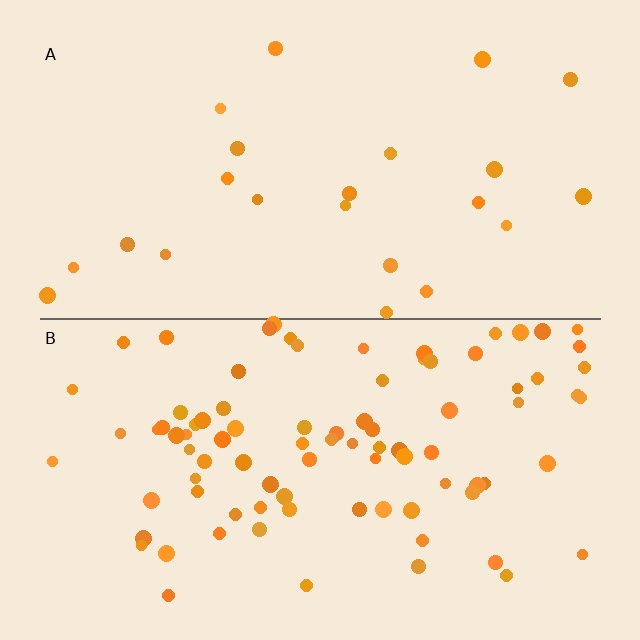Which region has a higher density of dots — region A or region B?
B (the bottom).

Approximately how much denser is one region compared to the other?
Approximately 3.9× — region B over region A.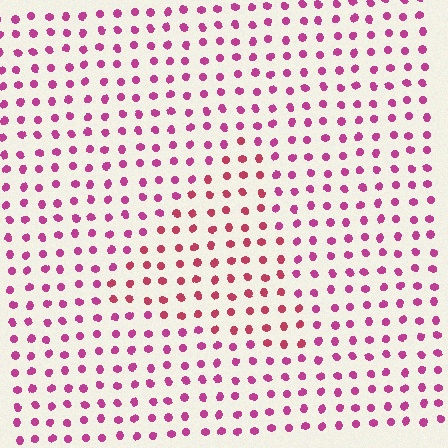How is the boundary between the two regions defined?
The boundary is defined purely by a slight shift in hue (about 25 degrees). Spacing, size, and orientation are identical on both sides.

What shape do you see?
I see a triangle.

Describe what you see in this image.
The image is filled with small magenta elements in a uniform arrangement. A triangle-shaped region is visible where the elements are tinted to a slightly different hue, forming a subtle color boundary.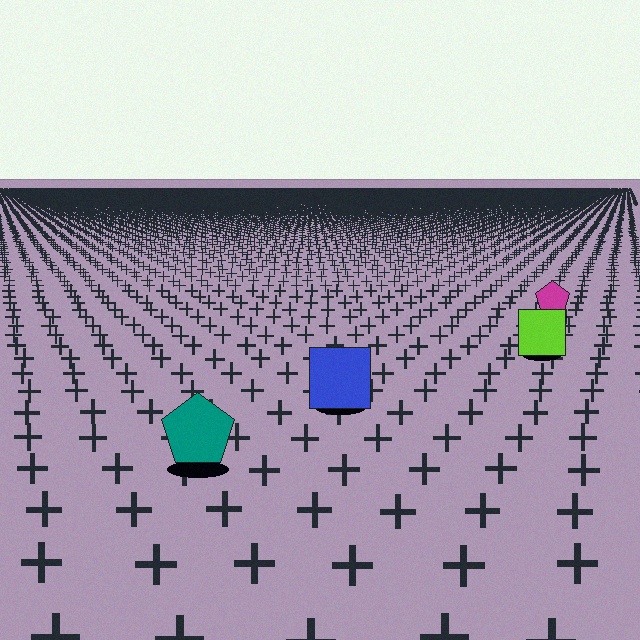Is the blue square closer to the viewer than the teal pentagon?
No. The teal pentagon is closer — you can tell from the texture gradient: the ground texture is coarser near it.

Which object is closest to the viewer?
The teal pentagon is closest. The texture marks near it are larger and more spread out.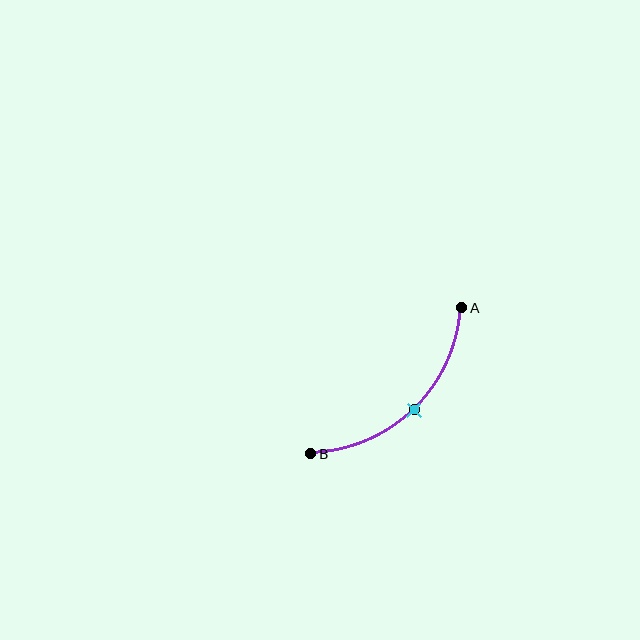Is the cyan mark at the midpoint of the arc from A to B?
Yes. The cyan mark lies on the arc at equal arc-length from both A and B — it is the arc midpoint.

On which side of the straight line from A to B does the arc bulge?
The arc bulges below and to the right of the straight line connecting A and B.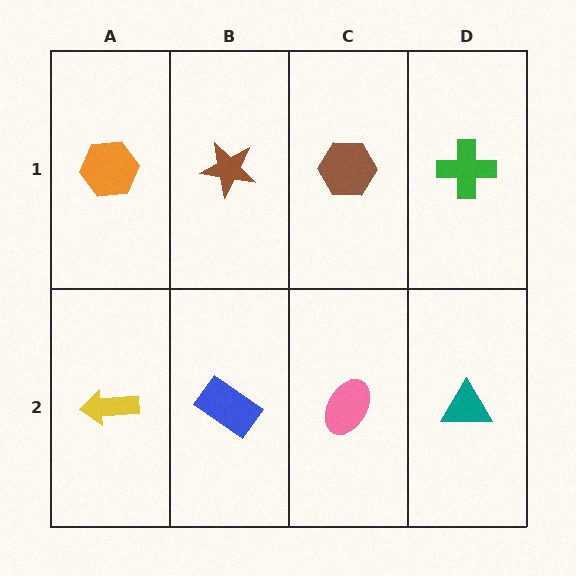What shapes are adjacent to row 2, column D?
A green cross (row 1, column D), a pink ellipse (row 2, column C).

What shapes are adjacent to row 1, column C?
A pink ellipse (row 2, column C), a brown star (row 1, column B), a green cross (row 1, column D).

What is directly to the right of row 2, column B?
A pink ellipse.